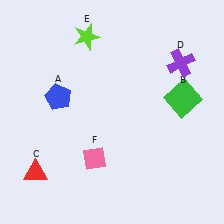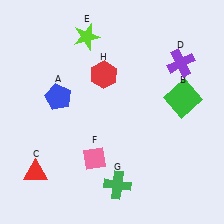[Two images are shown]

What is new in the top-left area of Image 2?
A red hexagon (H) was added in the top-left area of Image 2.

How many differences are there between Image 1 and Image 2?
There are 2 differences between the two images.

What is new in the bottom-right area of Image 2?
A green cross (G) was added in the bottom-right area of Image 2.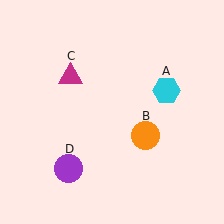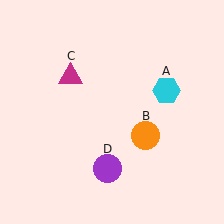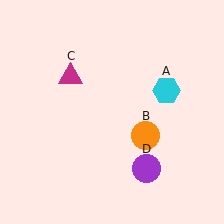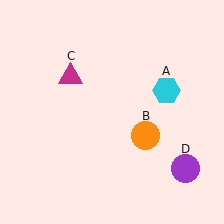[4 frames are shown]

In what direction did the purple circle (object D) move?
The purple circle (object D) moved right.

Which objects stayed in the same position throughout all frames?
Cyan hexagon (object A) and orange circle (object B) and magenta triangle (object C) remained stationary.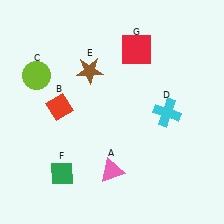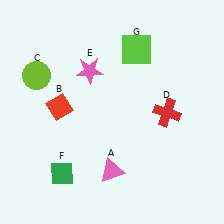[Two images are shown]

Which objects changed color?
D changed from cyan to red. E changed from brown to pink. G changed from red to lime.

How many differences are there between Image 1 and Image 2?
There are 3 differences between the two images.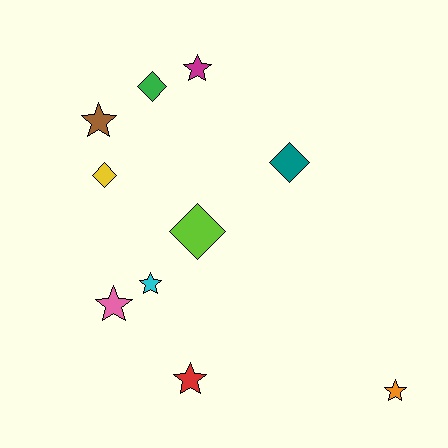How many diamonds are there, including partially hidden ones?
There are 4 diamonds.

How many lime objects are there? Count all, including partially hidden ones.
There is 1 lime object.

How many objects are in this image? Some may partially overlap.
There are 10 objects.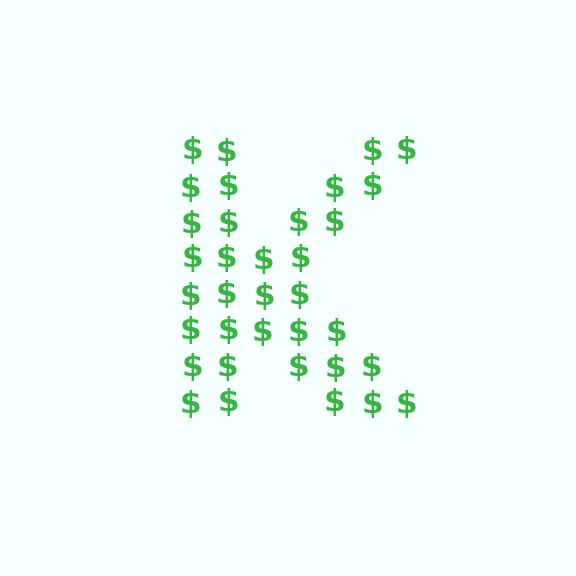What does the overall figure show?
The overall figure shows the letter K.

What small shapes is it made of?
It is made of small dollar signs.